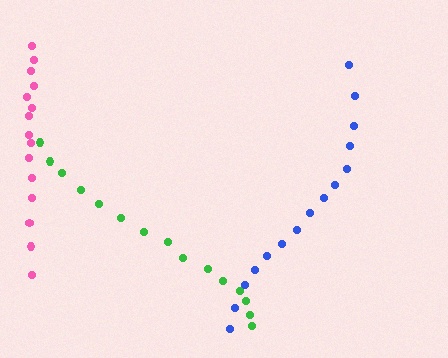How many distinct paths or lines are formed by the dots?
There are 3 distinct paths.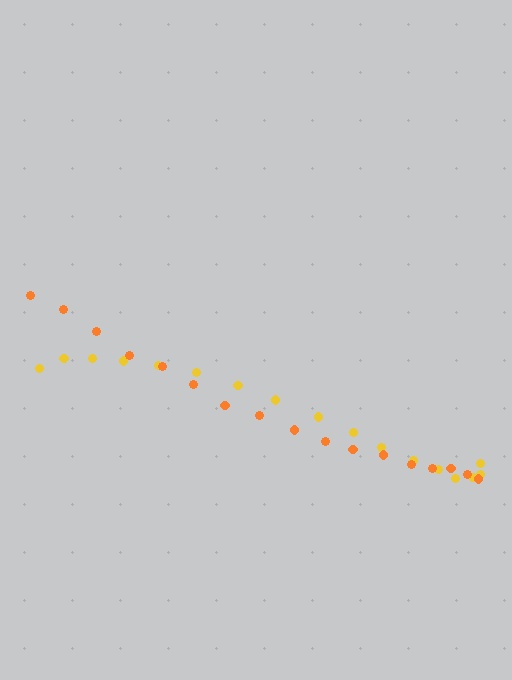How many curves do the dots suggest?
There are 2 distinct paths.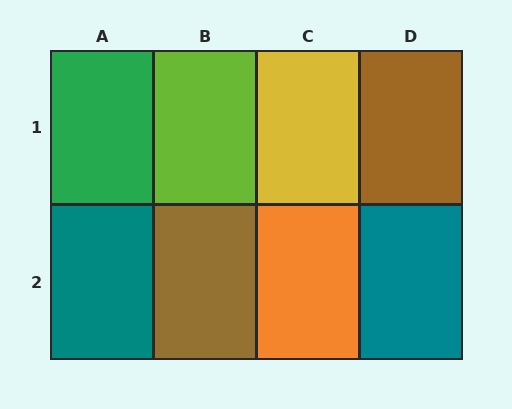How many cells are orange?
1 cell is orange.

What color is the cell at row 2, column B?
Brown.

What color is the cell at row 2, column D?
Teal.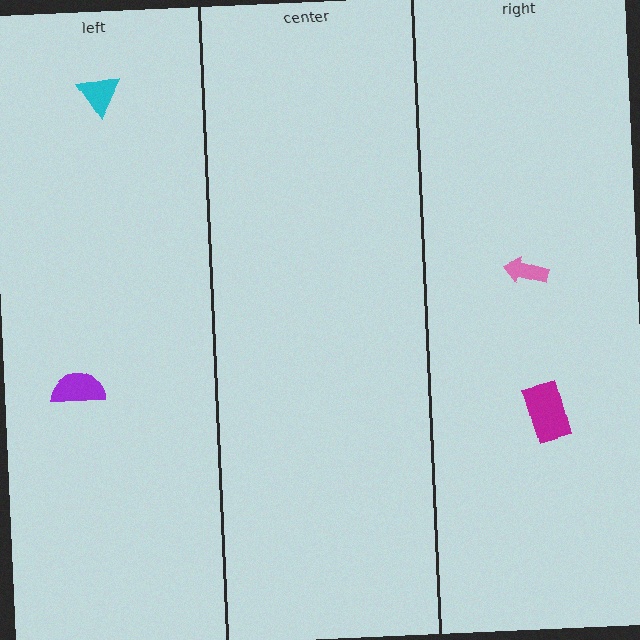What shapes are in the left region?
The purple semicircle, the cyan triangle.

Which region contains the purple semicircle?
The left region.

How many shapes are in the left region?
2.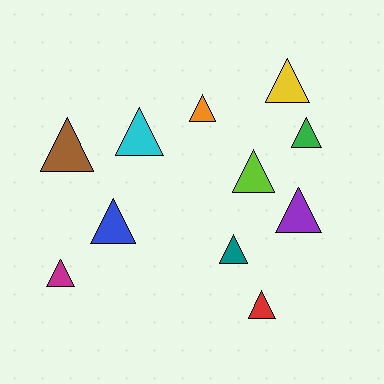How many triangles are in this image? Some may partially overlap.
There are 11 triangles.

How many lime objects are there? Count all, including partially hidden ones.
There is 1 lime object.